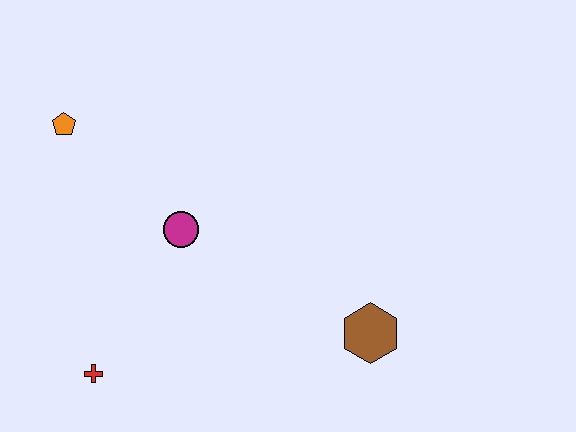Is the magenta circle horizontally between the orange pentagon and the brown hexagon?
Yes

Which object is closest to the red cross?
The magenta circle is closest to the red cross.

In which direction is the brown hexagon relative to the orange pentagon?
The brown hexagon is to the right of the orange pentagon.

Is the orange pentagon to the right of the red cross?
No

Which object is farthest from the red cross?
The brown hexagon is farthest from the red cross.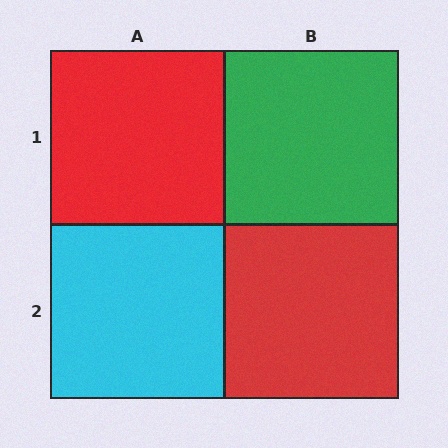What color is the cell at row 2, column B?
Red.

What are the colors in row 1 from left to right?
Red, green.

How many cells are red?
2 cells are red.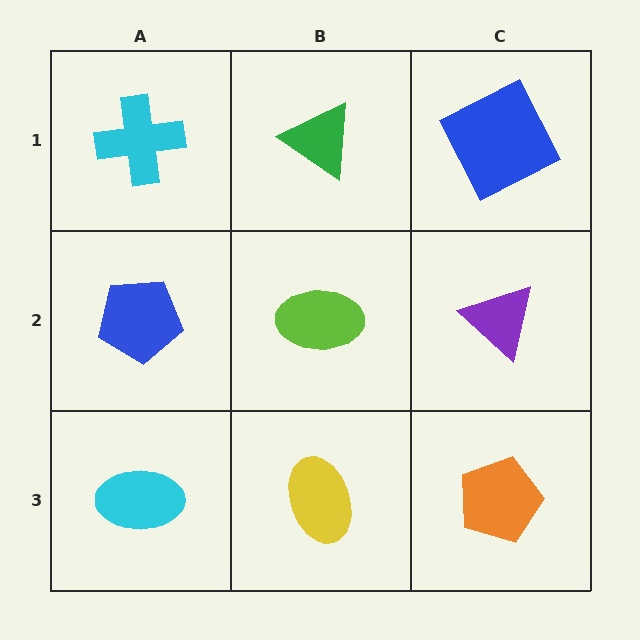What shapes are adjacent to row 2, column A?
A cyan cross (row 1, column A), a cyan ellipse (row 3, column A), a lime ellipse (row 2, column B).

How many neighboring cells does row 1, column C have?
2.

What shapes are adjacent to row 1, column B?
A lime ellipse (row 2, column B), a cyan cross (row 1, column A), a blue square (row 1, column C).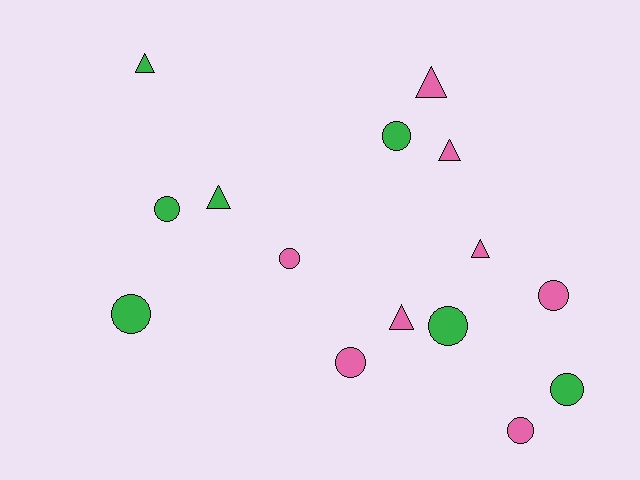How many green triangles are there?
There are 2 green triangles.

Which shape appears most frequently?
Circle, with 9 objects.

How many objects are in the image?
There are 15 objects.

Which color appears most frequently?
Pink, with 8 objects.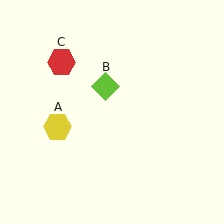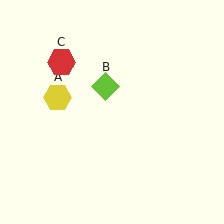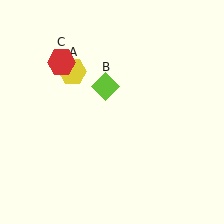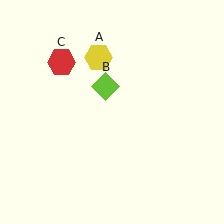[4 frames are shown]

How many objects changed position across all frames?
1 object changed position: yellow hexagon (object A).